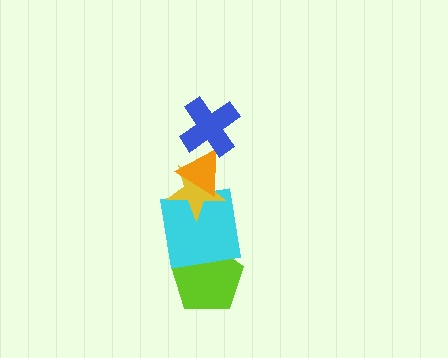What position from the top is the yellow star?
The yellow star is 3rd from the top.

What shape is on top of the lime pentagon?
The cyan square is on top of the lime pentagon.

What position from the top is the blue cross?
The blue cross is 1st from the top.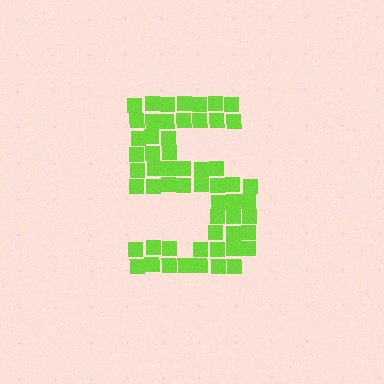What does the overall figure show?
The overall figure shows the digit 5.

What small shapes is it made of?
It is made of small squares.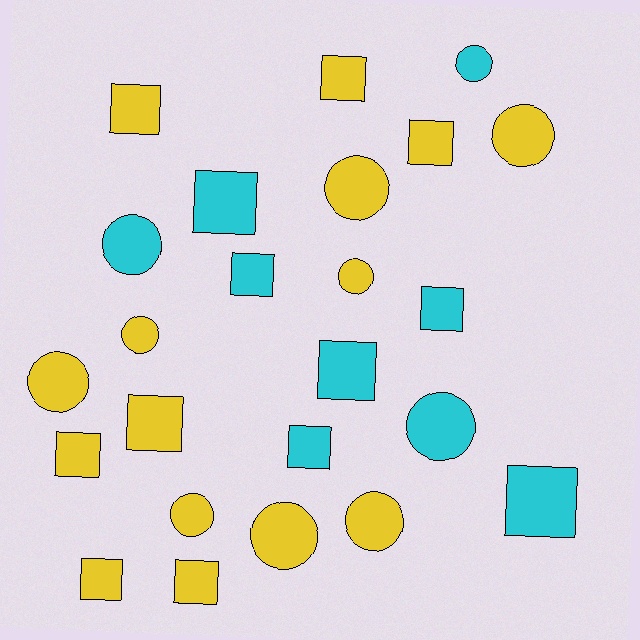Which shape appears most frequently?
Square, with 13 objects.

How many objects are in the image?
There are 24 objects.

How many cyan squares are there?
There are 6 cyan squares.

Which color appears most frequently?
Yellow, with 15 objects.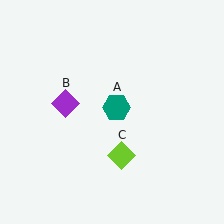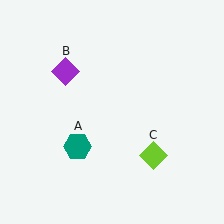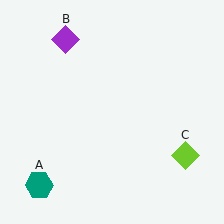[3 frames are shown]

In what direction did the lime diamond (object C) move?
The lime diamond (object C) moved right.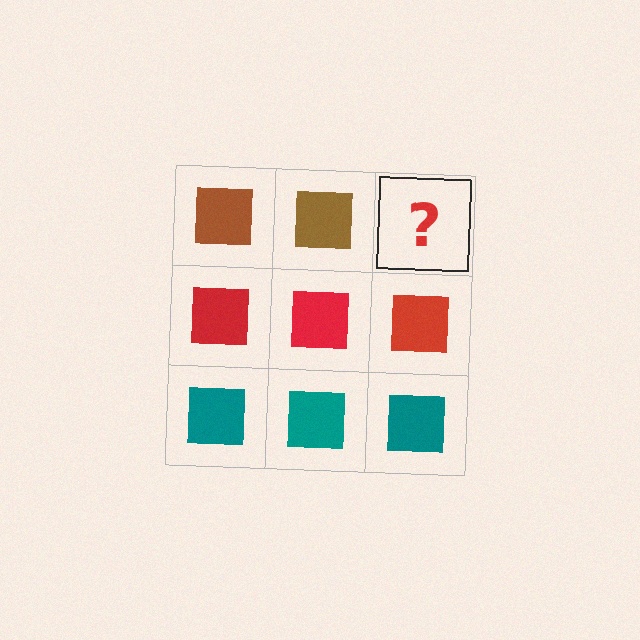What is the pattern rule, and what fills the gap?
The rule is that each row has a consistent color. The gap should be filled with a brown square.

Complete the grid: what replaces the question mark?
The question mark should be replaced with a brown square.